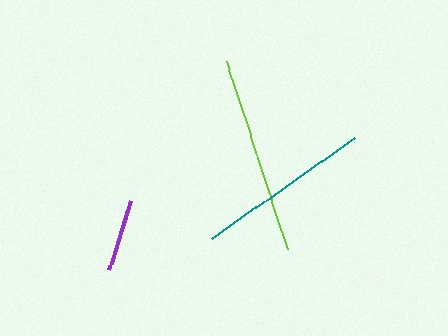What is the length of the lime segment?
The lime segment is approximately 197 pixels long.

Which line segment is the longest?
The lime line is the longest at approximately 197 pixels.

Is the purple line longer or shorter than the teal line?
The teal line is longer than the purple line.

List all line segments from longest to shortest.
From longest to shortest: lime, teal, purple.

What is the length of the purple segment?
The purple segment is approximately 73 pixels long.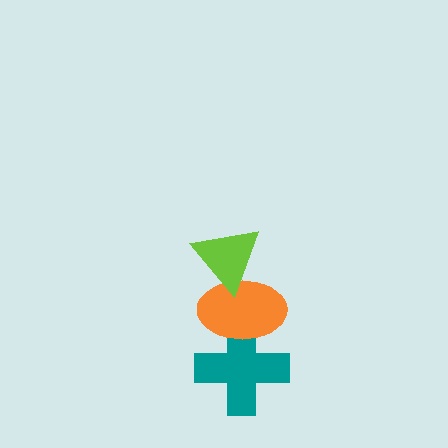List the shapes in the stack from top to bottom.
From top to bottom: the lime triangle, the orange ellipse, the teal cross.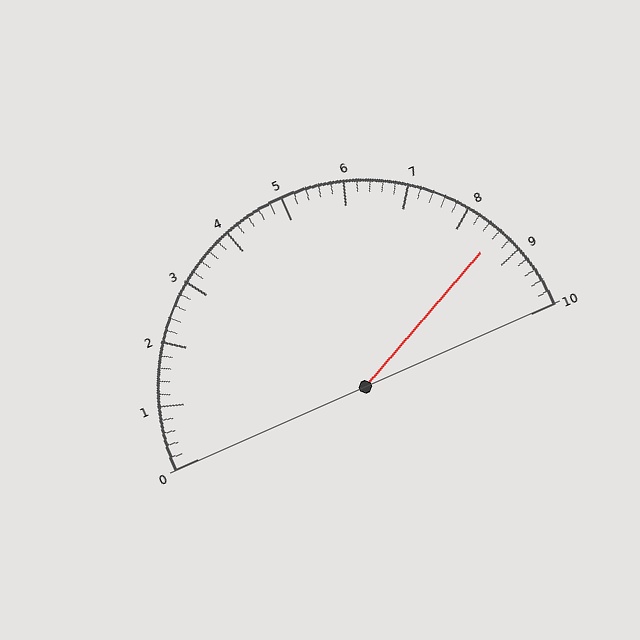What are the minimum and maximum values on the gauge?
The gauge ranges from 0 to 10.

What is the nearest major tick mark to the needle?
The nearest major tick mark is 9.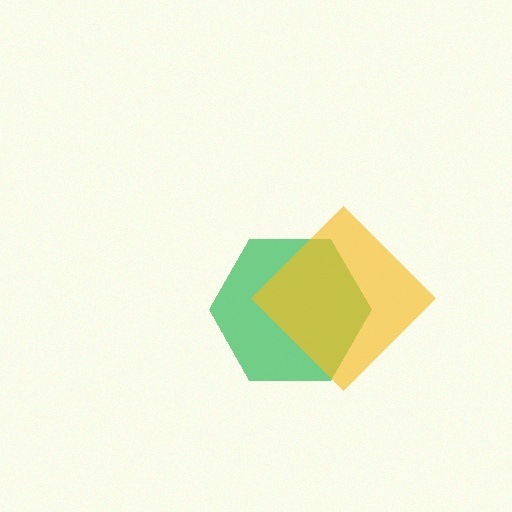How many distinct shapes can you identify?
There are 2 distinct shapes: a green hexagon, a yellow diamond.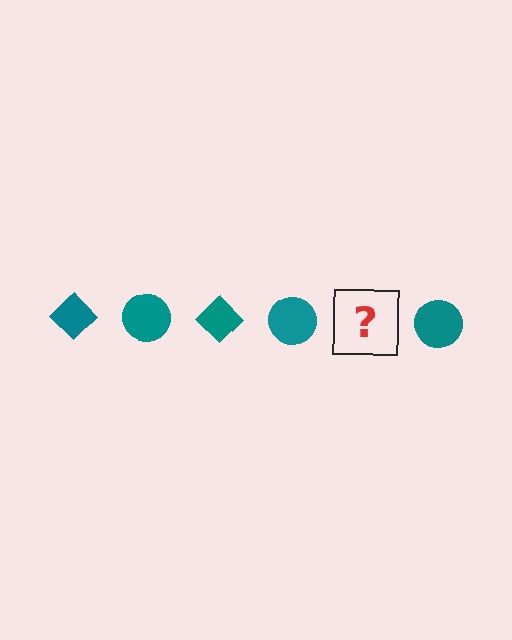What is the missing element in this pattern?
The missing element is a teal diamond.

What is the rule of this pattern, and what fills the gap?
The rule is that the pattern cycles through diamond, circle shapes in teal. The gap should be filled with a teal diamond.